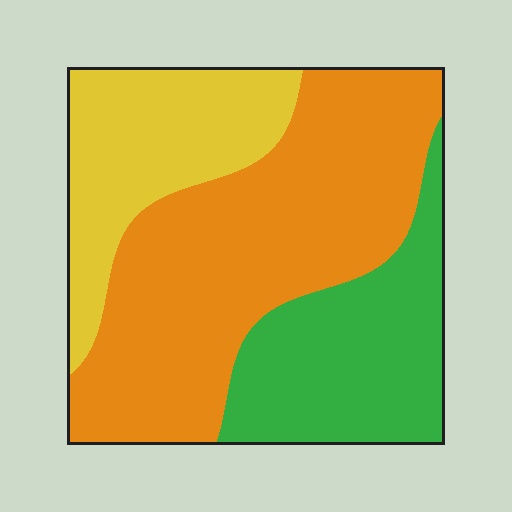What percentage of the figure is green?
Green covers around 25% of the figure.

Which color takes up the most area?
Orange, at roughly 50%.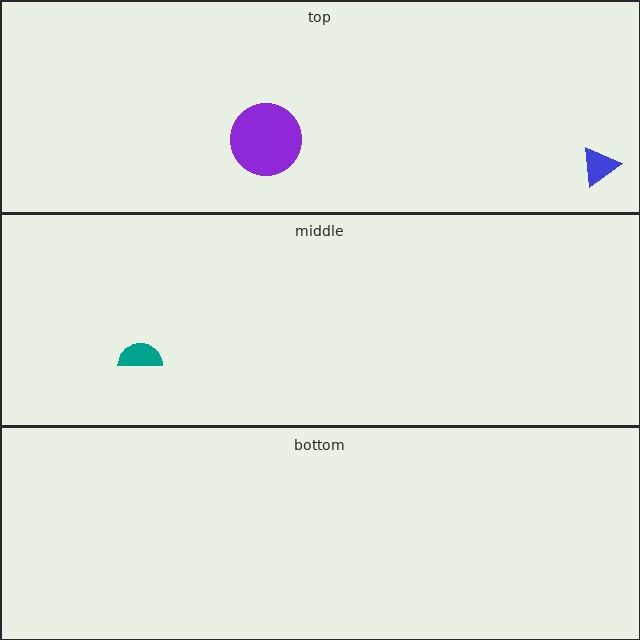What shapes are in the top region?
The blue triangle, the purple circle.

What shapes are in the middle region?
The teal semicircle.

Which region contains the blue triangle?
The top region.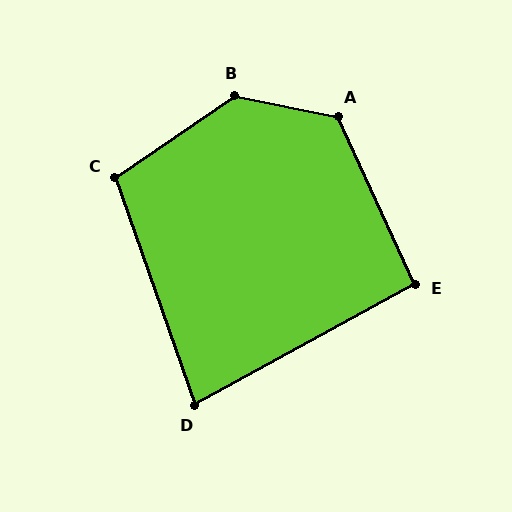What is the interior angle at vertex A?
Approximately 126 degrees (obtuse).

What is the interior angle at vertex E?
Approximately 94 degrees (approximately right).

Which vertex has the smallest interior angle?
D, at approximately 81 degrees.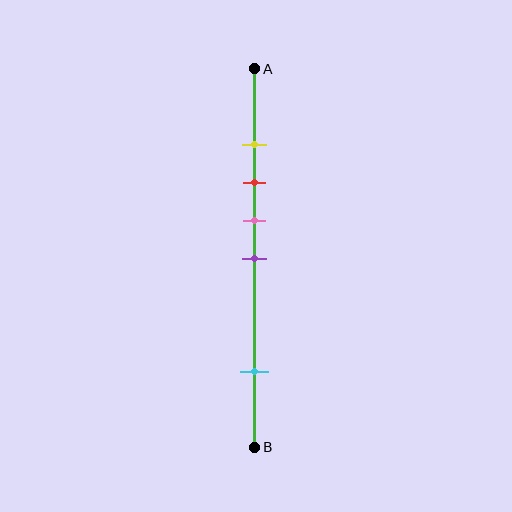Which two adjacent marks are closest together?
The yellow and red marks are the closest adjacent pair.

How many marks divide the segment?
There are 5 marks dividing the segment.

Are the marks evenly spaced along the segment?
No, the marks are not evenly spaced.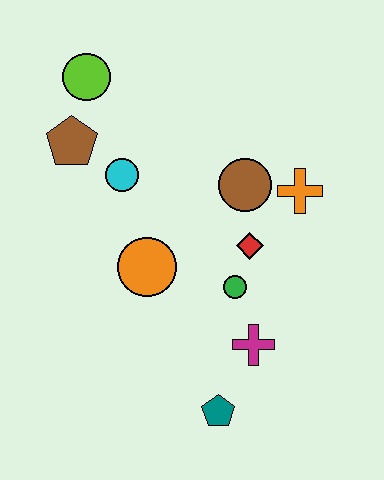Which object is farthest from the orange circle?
The lime circle is farthest from the orange circle.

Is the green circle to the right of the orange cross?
No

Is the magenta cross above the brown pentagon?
No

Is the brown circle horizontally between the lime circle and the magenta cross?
Yes